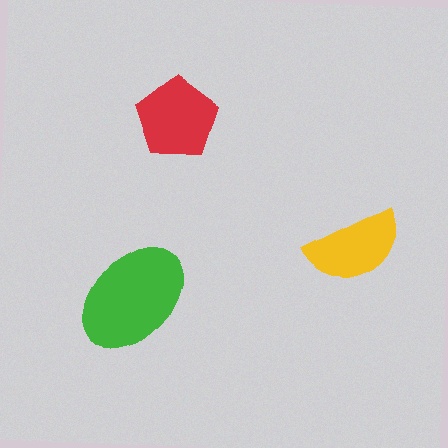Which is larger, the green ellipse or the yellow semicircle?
The green ellipse.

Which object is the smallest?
The yellow semicircle.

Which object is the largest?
The green ellipse.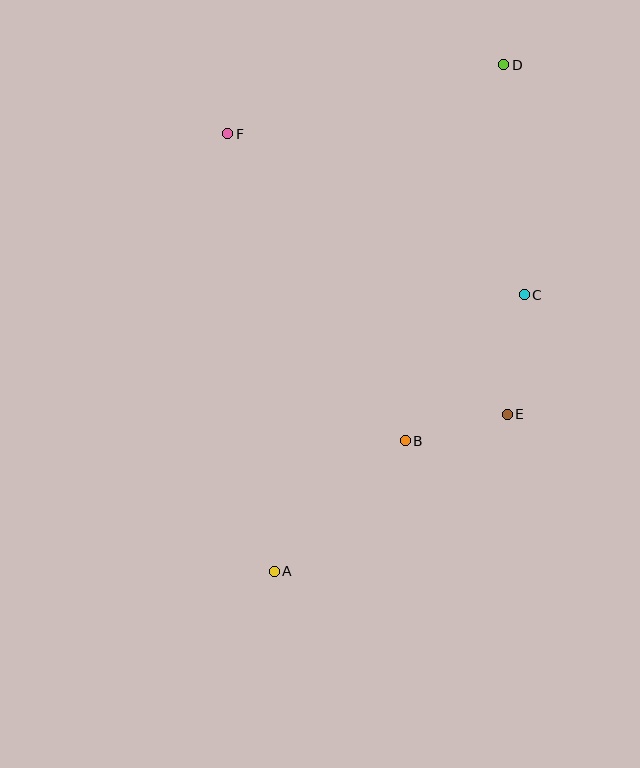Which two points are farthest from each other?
Points A and D are farthest from each other.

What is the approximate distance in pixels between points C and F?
The distance between C and F is approximately 337 pixels.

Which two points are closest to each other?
Points B and E are closest to each other.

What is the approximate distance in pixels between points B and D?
The distance between B and D is approximately 389 pixels.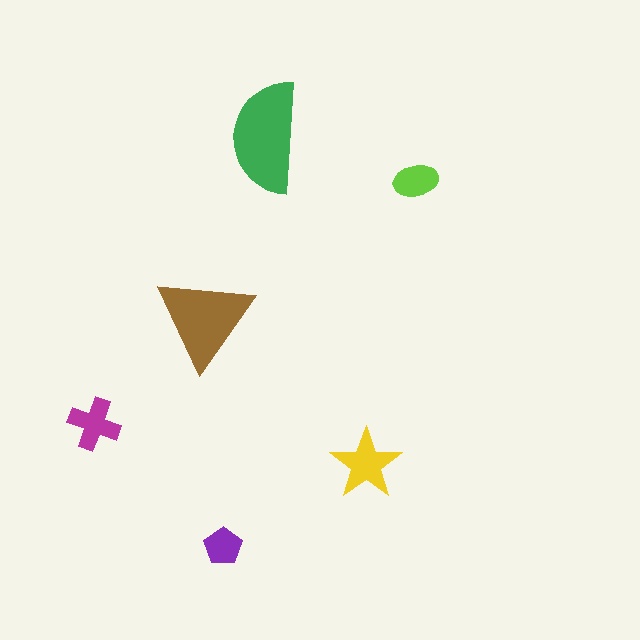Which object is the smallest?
The purple pentagon.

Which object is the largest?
The green semicircle.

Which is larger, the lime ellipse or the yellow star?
The yellow star.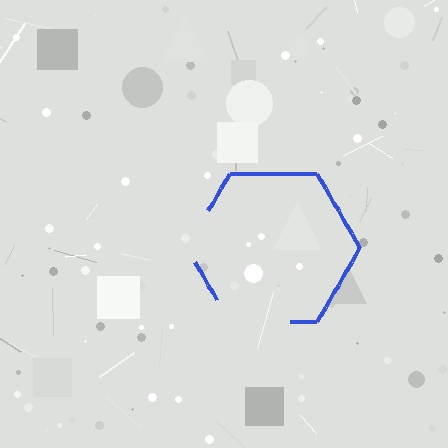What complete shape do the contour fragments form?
The contour fragments form a hexagon.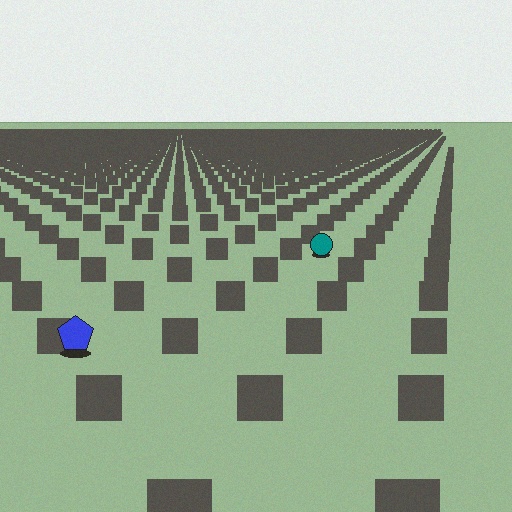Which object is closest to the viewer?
The blue pentagon is closest. The texture marks near it are larger and more spread out.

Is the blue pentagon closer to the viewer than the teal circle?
Yes. The blue pentagon is closer — you can tell from the texture gradient: the ground texture is coarser near it.